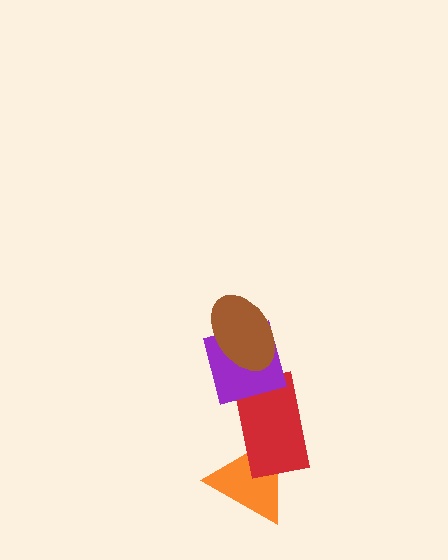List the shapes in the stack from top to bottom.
From top to bottom: the brown ellipse, the purple diamond, the red rectangle, the orange triangle.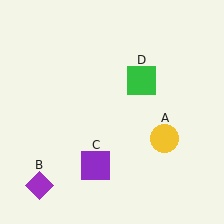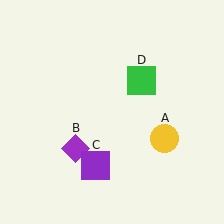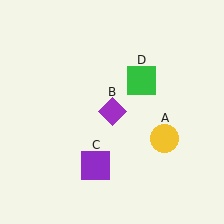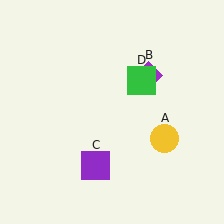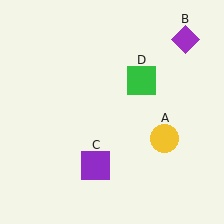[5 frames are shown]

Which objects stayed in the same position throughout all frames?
Yellow circle (object A) and purple square (object C) and green square (object D) remained stationary.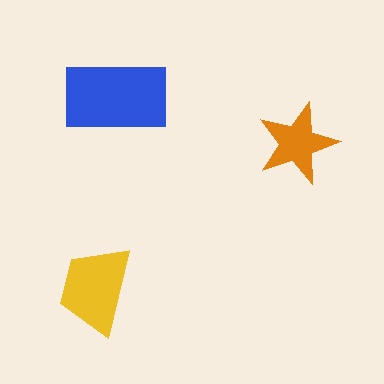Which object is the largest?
The blue rectangle.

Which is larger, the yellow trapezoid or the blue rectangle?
The blue rectangle.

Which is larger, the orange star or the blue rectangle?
The blue rectangle.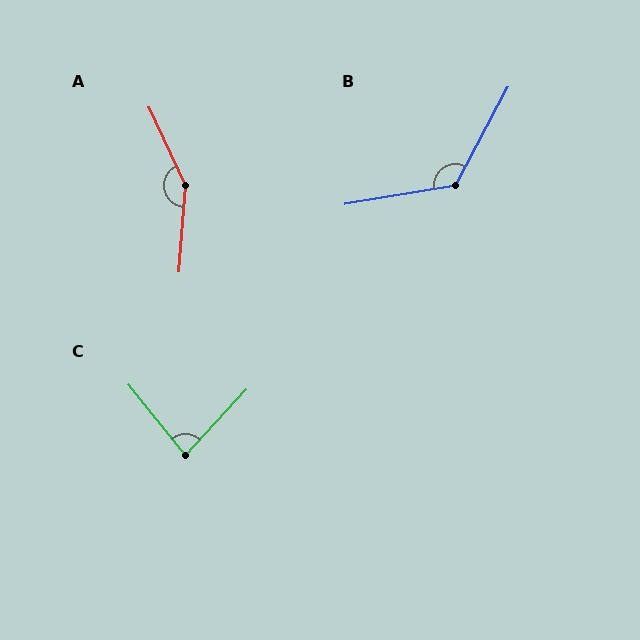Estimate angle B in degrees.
Approximately 128 degrees.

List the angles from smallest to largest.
C (81°), B (128°), A (151°).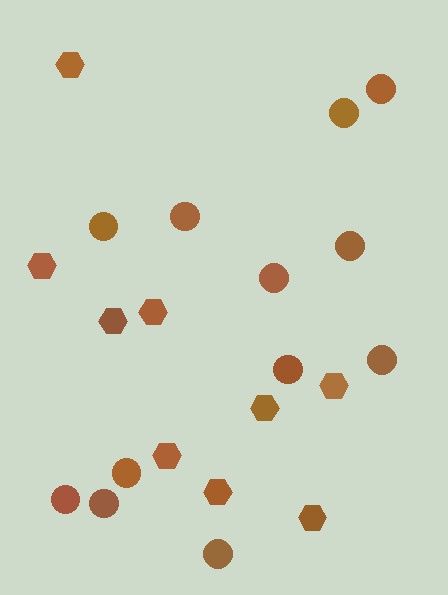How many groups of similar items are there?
There are 2 groups: one group of hexagons (9) and one group of circles (12).